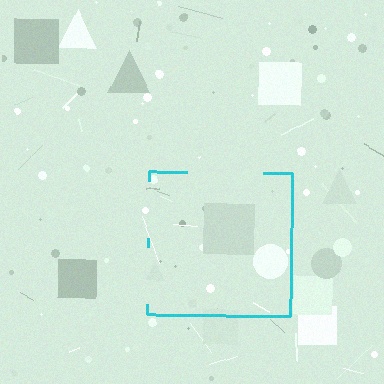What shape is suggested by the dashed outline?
The dashed outline suggests a square.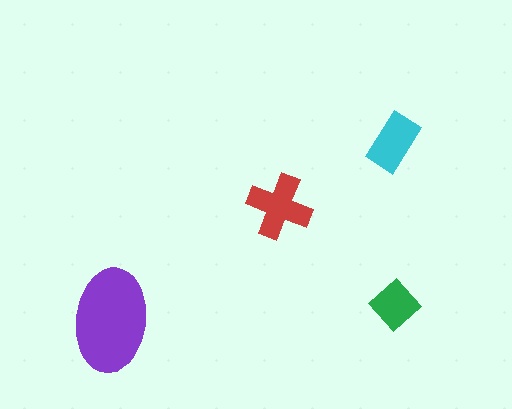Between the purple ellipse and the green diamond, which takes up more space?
The purple ellipse.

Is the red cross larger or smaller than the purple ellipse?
Smaller.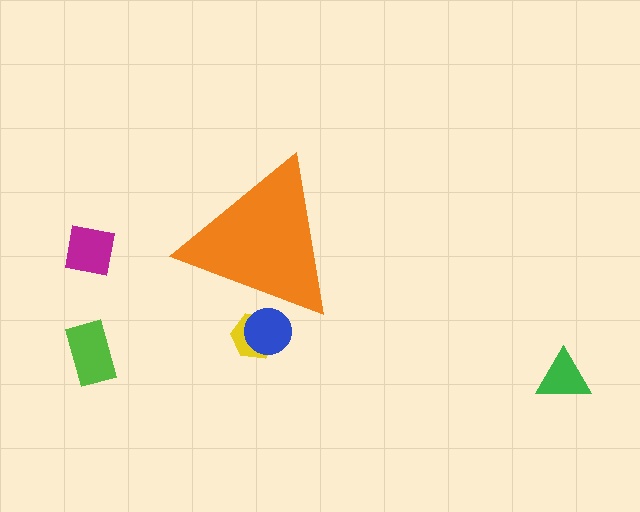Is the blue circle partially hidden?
Yes, the blue circle is partially hidden behind the orange triangle.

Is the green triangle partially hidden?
No, the green triangle is fully visible.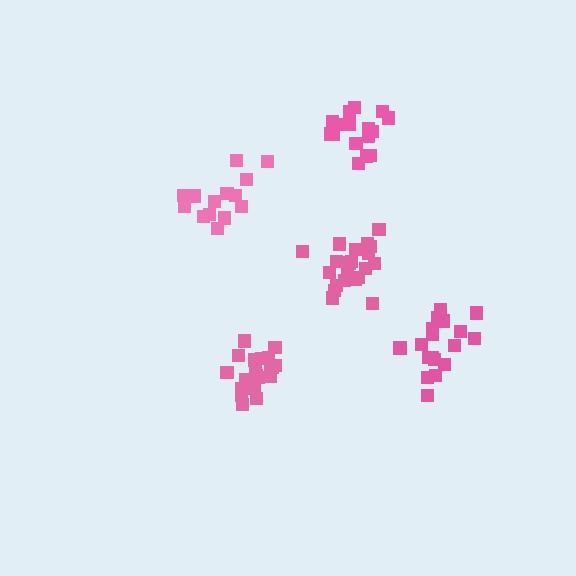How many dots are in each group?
Group 1: 21 dots, Group 2: 15 dots, Group 3: 21 dots, Group 4: 19 dots, Group 5: 17 dots (93 total).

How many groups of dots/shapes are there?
There are 5 groups.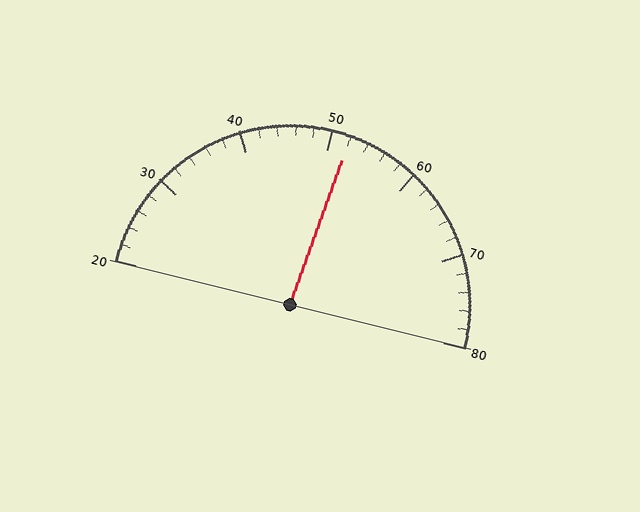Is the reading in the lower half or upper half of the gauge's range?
The reading is in the upper half of the range (20 to 80).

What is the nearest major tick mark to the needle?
The nearest major tick mark is 50.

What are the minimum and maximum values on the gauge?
The gauge ranges from 20 to 80.